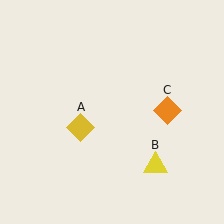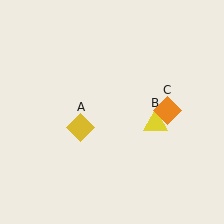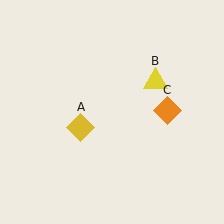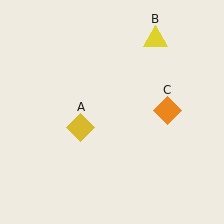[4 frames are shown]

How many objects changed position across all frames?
1 object changed position: yellow triangle (object B).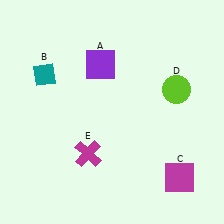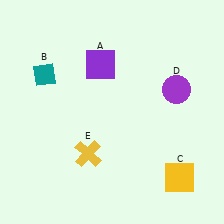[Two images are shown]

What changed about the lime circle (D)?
In Image 1, D is lime. In Image 2, it changed to purple.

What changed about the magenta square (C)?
In Image 1, C is magenta. In Image 2, it changed to yellow.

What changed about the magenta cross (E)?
In Image 1, E is magenta. In Image 2, it changed to yellow.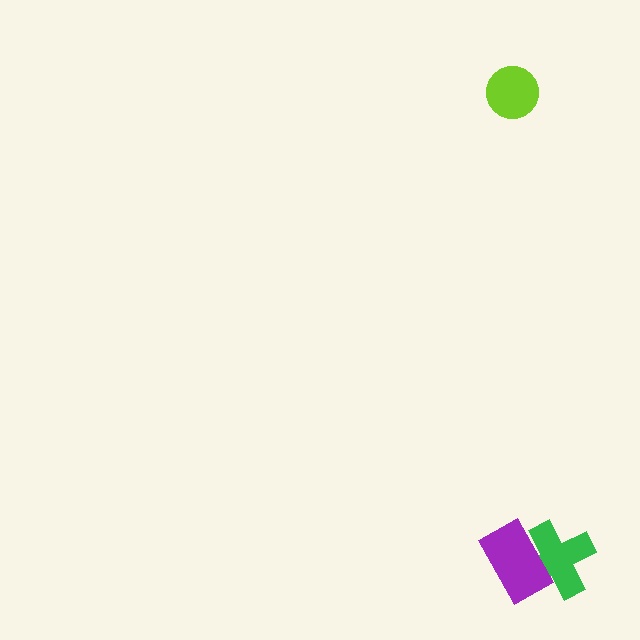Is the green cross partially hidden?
Yes, it is partially covered by another shape.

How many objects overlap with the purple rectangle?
1 object overlaps with the purple rectangle.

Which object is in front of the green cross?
The purple rectangle is in front of the green cross.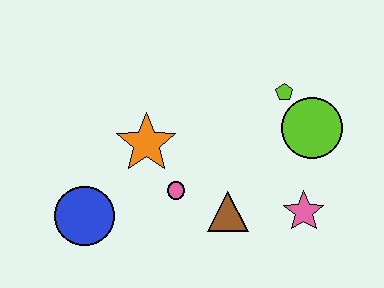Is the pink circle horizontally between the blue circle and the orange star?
No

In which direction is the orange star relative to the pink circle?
The orange star is above the pink circle.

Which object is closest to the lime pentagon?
The lime circle is closest to the lime pentagon.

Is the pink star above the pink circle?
No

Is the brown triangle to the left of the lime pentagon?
Yes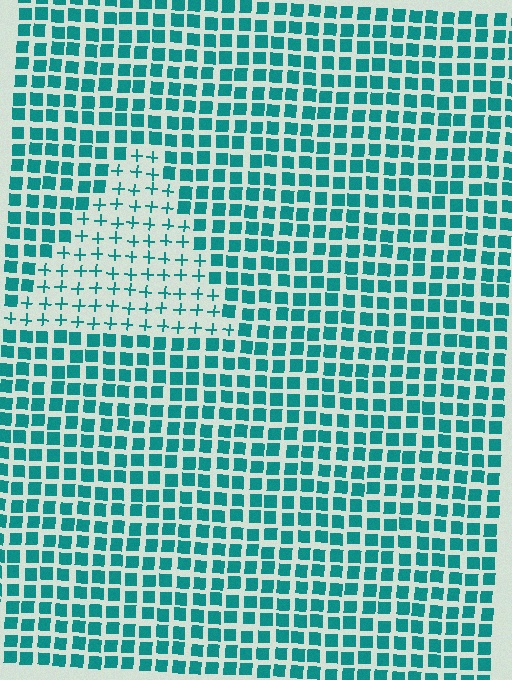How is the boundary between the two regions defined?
The boundary is defined by a change in element shape: plus signs inside vs. squares outside. All elements share the same color and spacing.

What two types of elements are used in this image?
The image uses plus signs inside the triangle region and squares outside it.